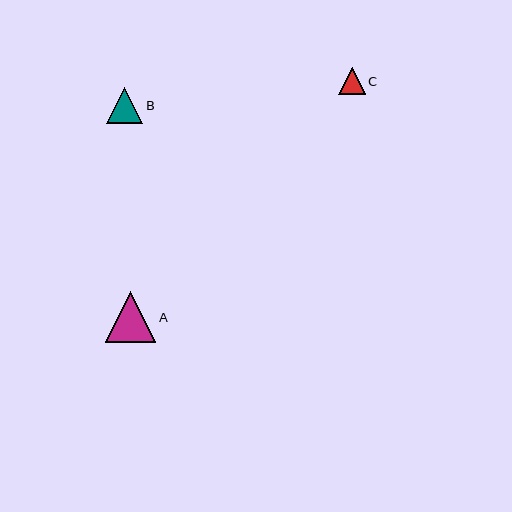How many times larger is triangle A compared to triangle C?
Triangle A is approximately 1.9 times the size of triangle C.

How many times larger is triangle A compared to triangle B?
Triangle A is approximately 1.4 times the size of triangle B.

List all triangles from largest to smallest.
From largest to smallest: A, B, C.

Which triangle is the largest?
Triangle A is the largest with a size of approximately 51 pixels.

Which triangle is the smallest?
Triangle C is the smallest with a size of approximately 27 pixels.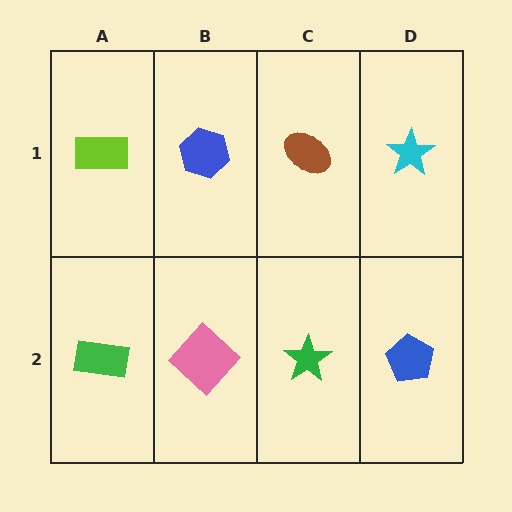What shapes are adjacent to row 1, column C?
A green star (row 2, column C), a blue hexagon (row 1, column B), a cyan star (row 1, column D).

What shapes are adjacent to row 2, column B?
A blue hexagon (row 1, column B), a green rectangle (row 2, column A), a green star (row 2, column C).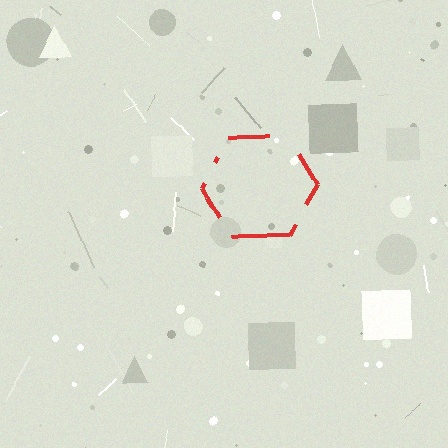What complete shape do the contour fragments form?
The contour fragments form a hexagon.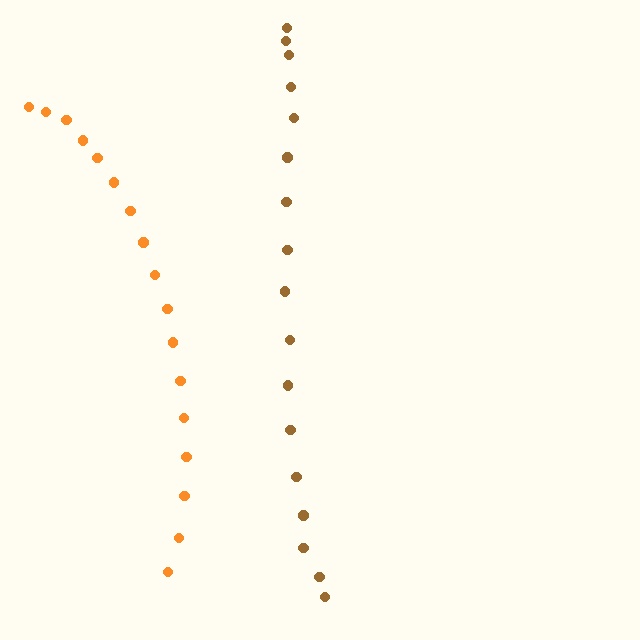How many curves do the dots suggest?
There are 2 distinct paths.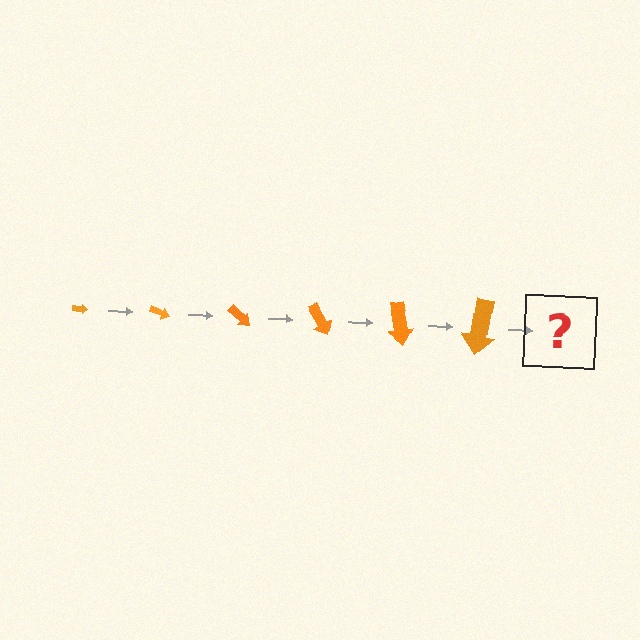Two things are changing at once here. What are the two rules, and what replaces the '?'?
The two rules are that the arrow grows larger each step and it rotates 20 degrees each step. The '?' should be an arrow, larger than the previous one and rotated 120 degrees from the start.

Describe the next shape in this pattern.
It should be an arrow, larger than the previous one and rotated 120 degrees from the start.